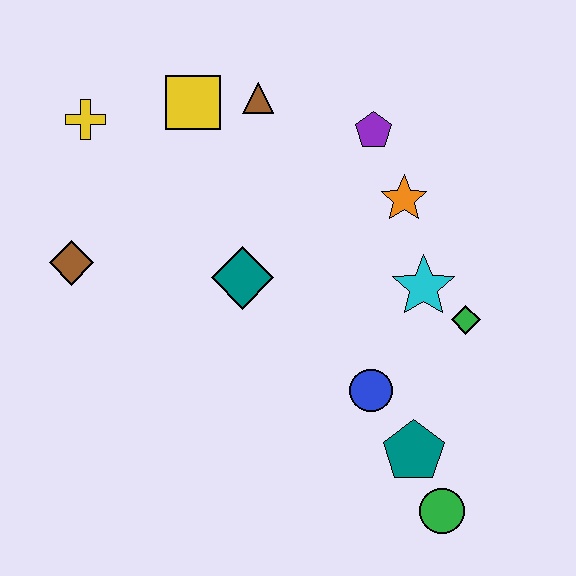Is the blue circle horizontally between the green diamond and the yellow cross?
Yes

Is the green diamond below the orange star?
Yes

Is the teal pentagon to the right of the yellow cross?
Yes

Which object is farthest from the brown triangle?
The green circle is farthest from the brown triangle.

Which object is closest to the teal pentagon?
The green circle is closest to the teal pentagon.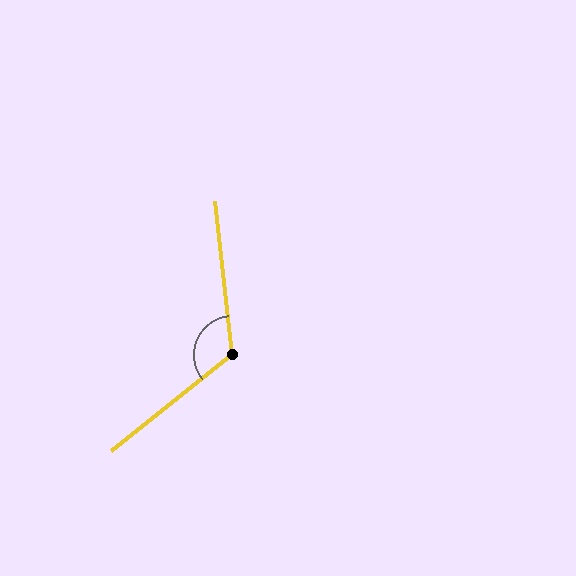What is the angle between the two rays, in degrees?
Approximately 122 degrees.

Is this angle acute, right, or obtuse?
It is obtuse.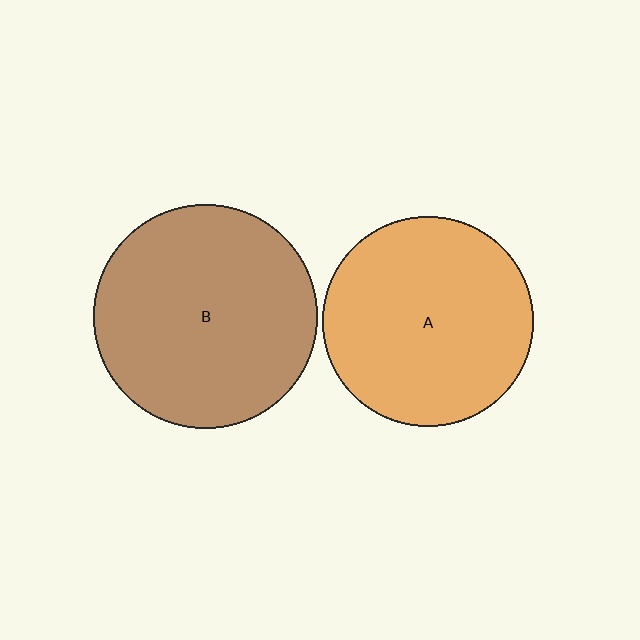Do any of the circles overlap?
No, none of the circles overlap.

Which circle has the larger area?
Circle B (brown).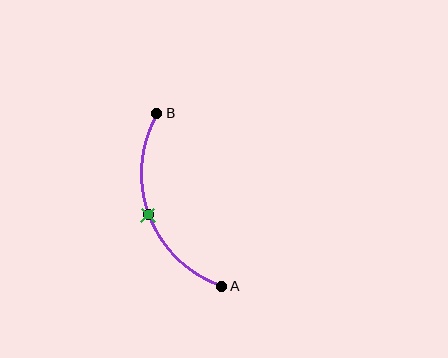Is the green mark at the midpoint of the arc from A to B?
Yes. The green mark lies on the arc at equal arc-length from both A and B — it is the arc midpoint.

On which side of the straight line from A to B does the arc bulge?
The arc bulges to the left of the straight line connecting A and B.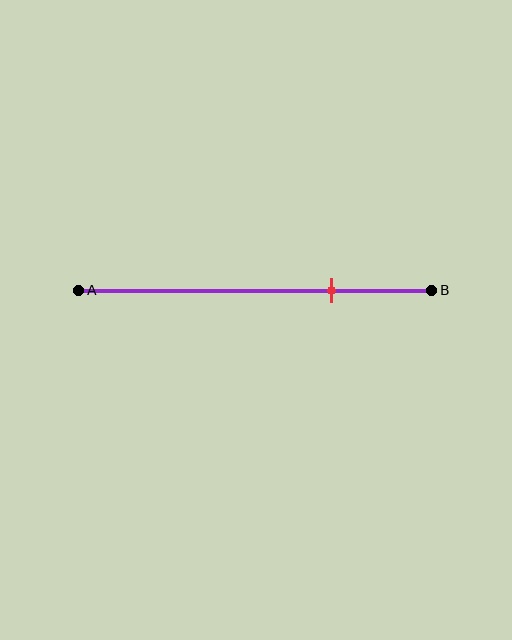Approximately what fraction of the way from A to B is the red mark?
The red mark is approximately 70% of the way from A to B.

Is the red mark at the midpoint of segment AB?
No, the mark is at about 70% from A, not at the 50% midpoint.